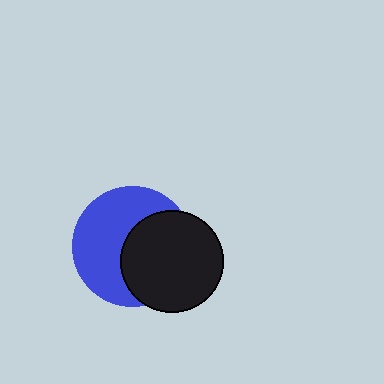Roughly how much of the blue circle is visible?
About half of it is visible (roughly 55%).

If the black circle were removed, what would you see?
You would see the complete blue circle.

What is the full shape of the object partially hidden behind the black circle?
The partially hidden object is a blue circle.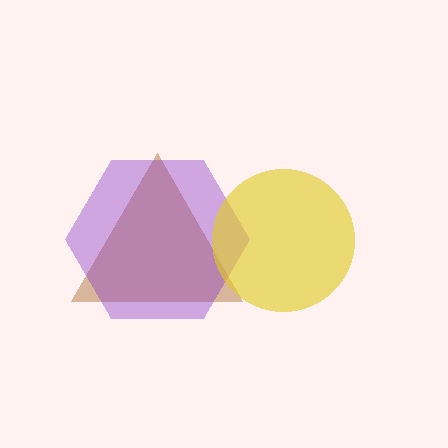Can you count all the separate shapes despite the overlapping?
Yes, there are 3 separate shapes.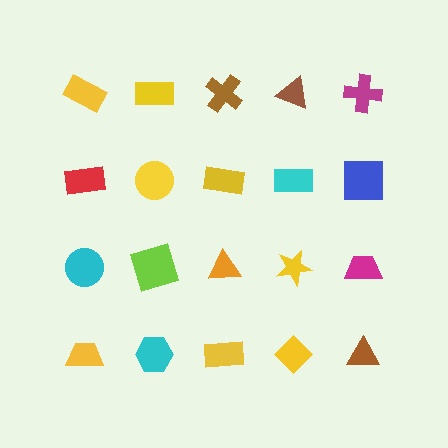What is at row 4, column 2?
A cyan hexagon.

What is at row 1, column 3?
A brown cross.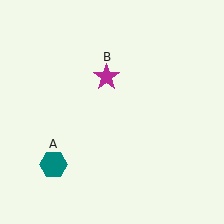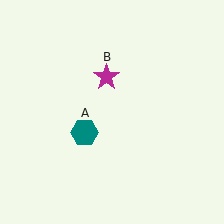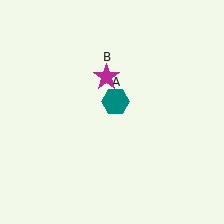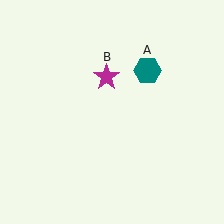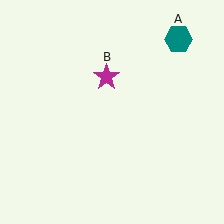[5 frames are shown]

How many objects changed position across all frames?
1 object changed position: teal hexagon (object A).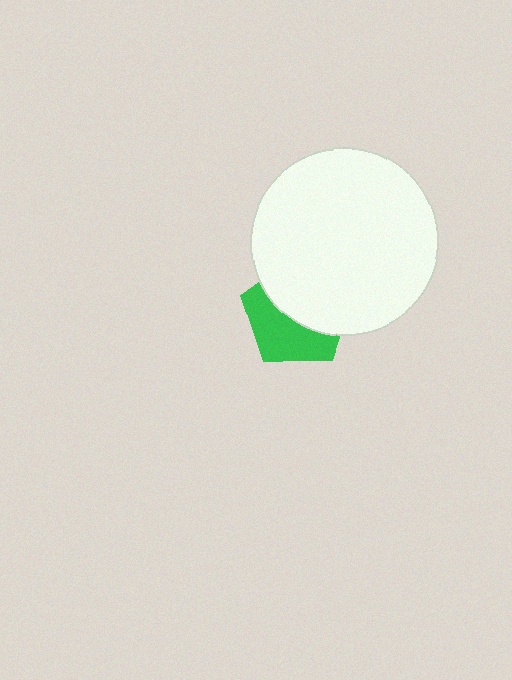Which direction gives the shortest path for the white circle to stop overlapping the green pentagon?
Moving up gives the shortest separation.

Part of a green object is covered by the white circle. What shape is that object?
It is a pentagon.